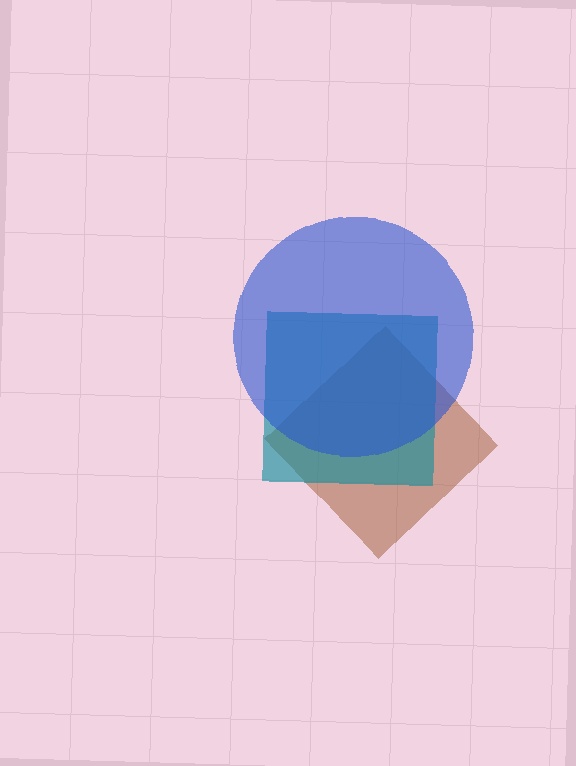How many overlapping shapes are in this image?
There are 3 overlapping shapes in the image.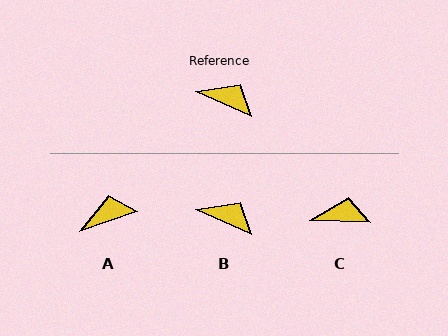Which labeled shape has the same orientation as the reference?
B.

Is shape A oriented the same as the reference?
No, it is off by about 42 degrees.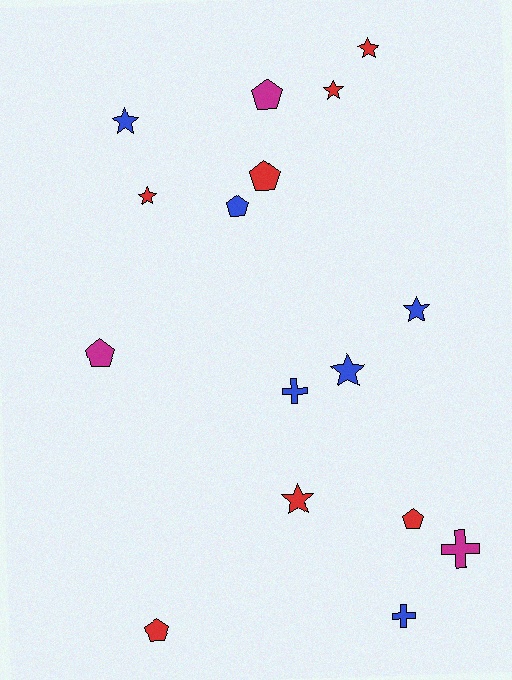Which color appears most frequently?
Red, with 7 objects.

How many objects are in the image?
There are 16 objects.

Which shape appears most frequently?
Star, with 7 objects.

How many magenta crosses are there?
There is 1 magenta cross.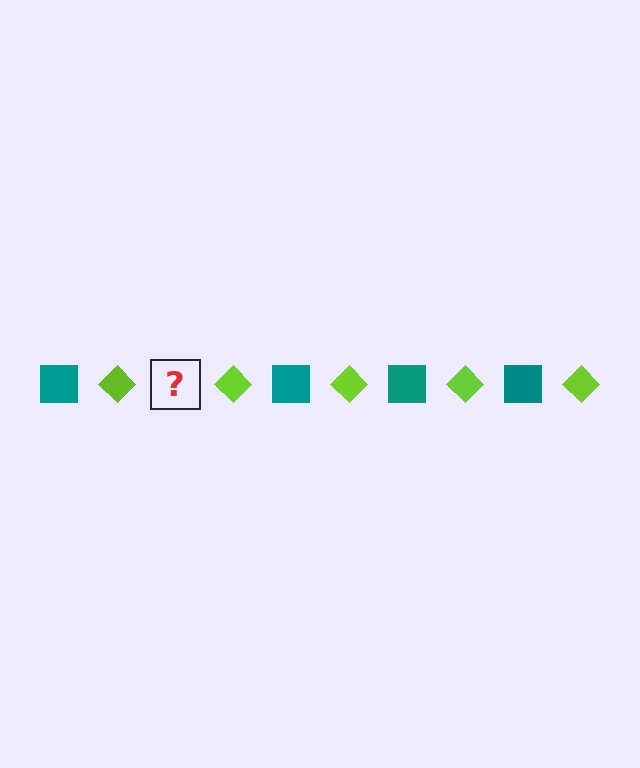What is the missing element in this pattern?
The missing element is a teal square.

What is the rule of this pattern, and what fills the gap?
The rule is that the pattern alternates between teal square and lime diamond. The gap should be filled with a teal square.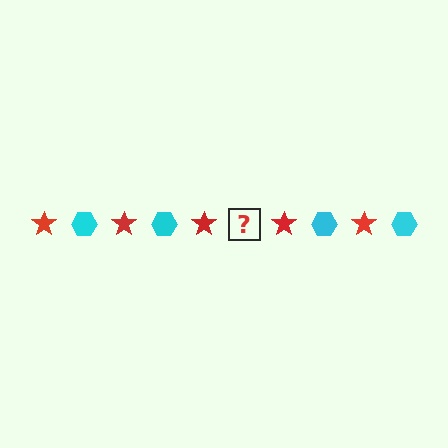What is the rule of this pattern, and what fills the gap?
The rule is that the pattern alternates between red star and cyan hexagon. The gap should be filled with a cyan hexagon.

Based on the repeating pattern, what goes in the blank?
The blank should be a cyan hexagon.